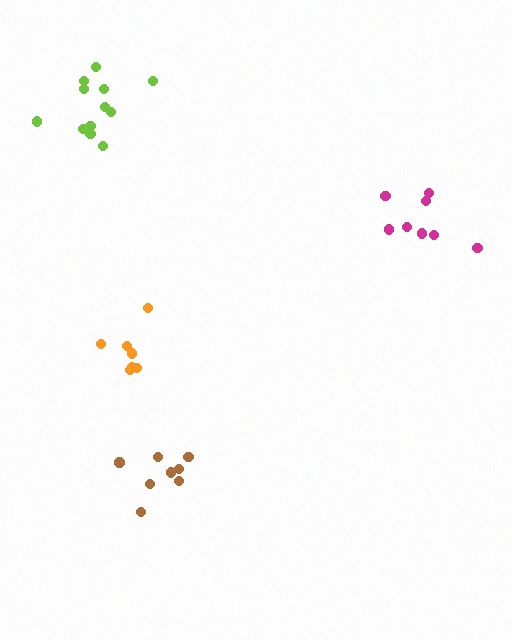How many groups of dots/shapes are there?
There are 4 groups.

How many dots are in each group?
Group 1: 8 dots, Group 2: 7 dots, Group 3: 12 dots, Group 4: 8 dots (35 total).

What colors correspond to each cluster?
The clusters are colored: brown, orange, lime, magenta.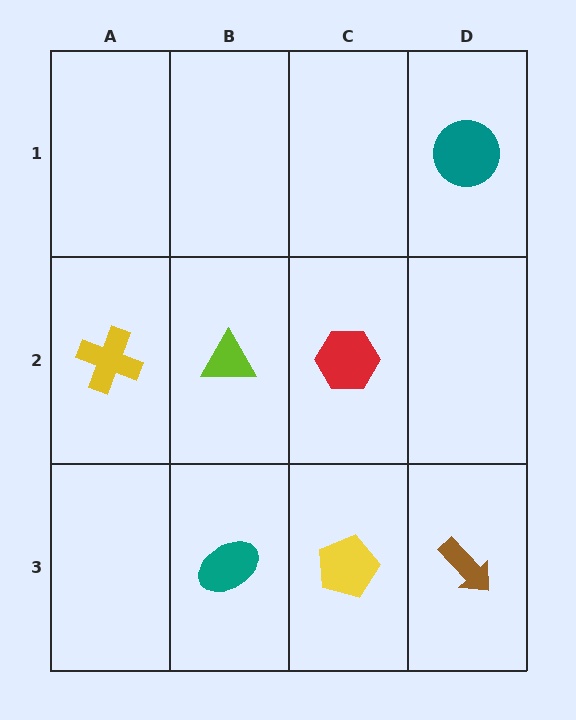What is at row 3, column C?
A yellow pentagon.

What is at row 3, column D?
A brown arrow.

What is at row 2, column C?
A red hexagon.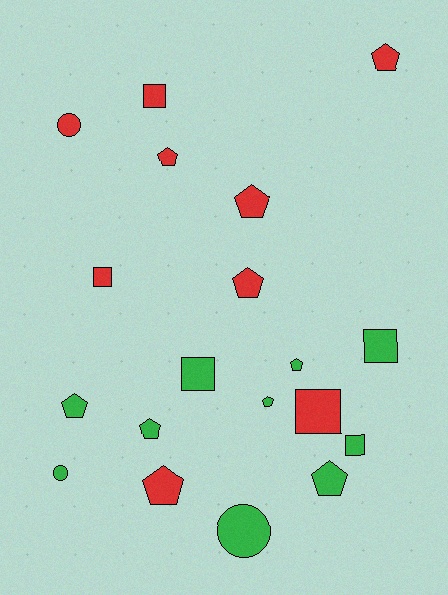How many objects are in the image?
There are 19 objects.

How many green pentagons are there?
There are 5 green pentagons.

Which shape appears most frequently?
Pentagon, with 10 objects.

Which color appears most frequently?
Green, with 10 objects.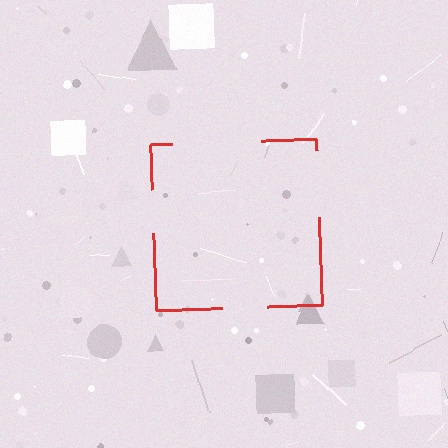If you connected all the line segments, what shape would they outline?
They would outline a square.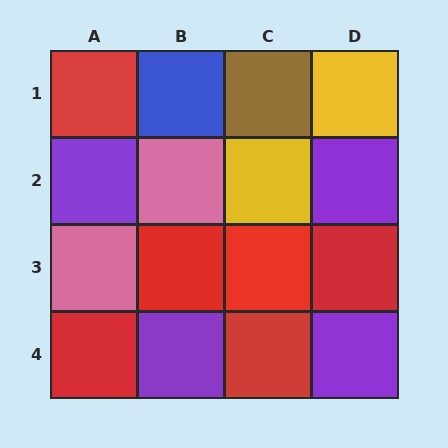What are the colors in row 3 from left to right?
Pink, red, red, red.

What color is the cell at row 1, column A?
Red.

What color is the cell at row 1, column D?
Yellow.